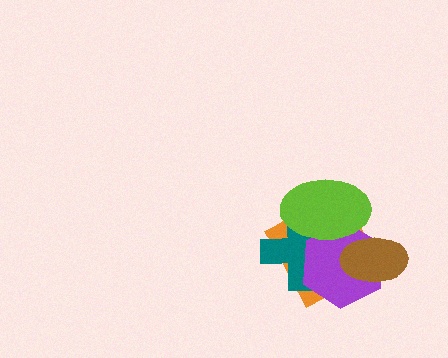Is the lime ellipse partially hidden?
No, no other shape covers it.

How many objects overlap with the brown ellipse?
3 objects overlap with the brown ellipse.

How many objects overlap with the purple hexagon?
4 objects overlap with the purple hexagon.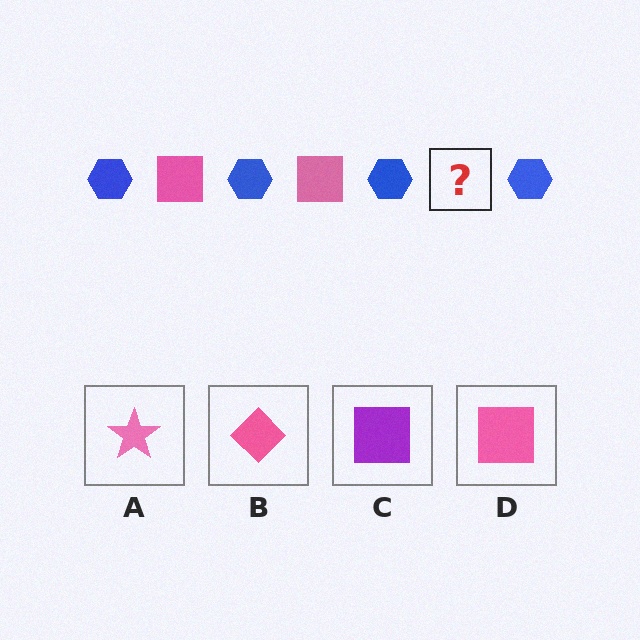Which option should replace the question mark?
Option D.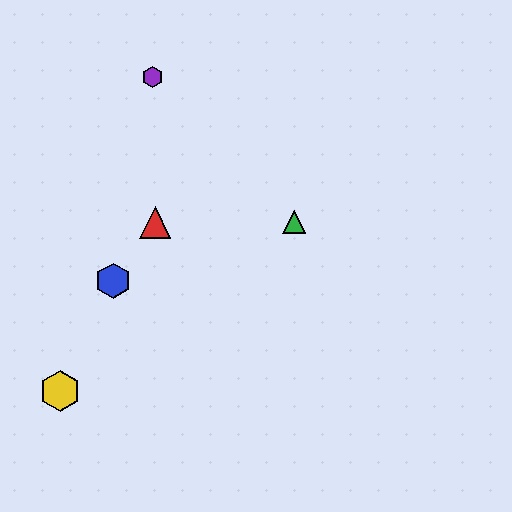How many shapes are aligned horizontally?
2 shapes (the red triangle, the green triangle) are aligned horizontally.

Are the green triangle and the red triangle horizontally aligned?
Yes, both are at y≈222.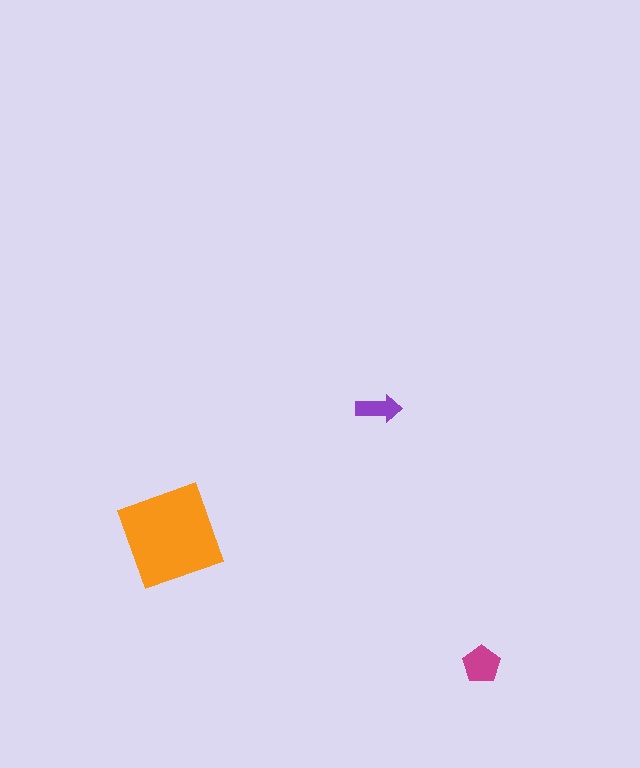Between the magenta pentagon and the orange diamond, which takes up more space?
The orange diamond.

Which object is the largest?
The orange diamond.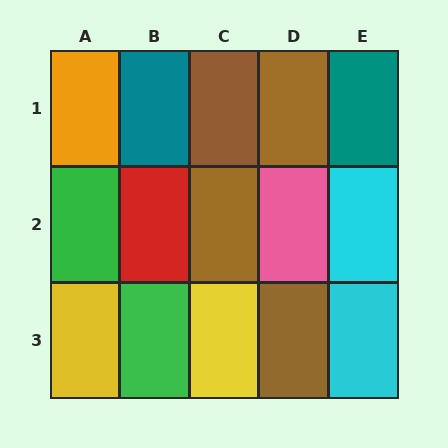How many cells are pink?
1 cell is pink.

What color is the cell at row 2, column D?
Pink.